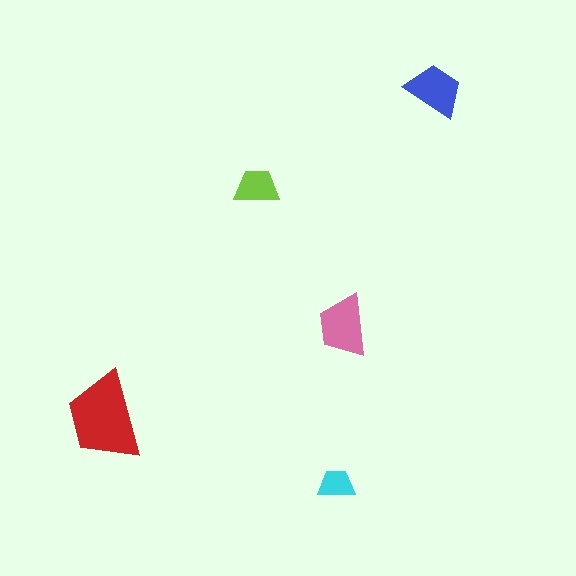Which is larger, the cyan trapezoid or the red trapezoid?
The red one.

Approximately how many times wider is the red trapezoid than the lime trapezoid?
About 2 times wider.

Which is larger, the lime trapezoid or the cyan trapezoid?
The lime one.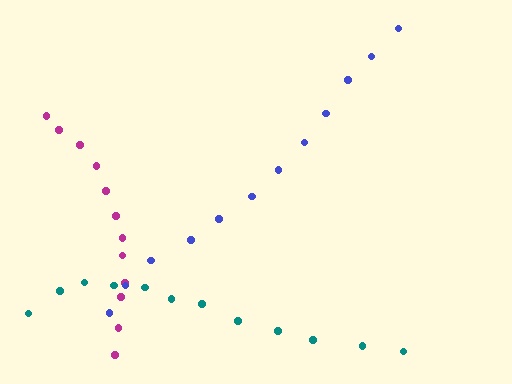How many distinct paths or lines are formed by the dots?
There are 3 distinct paths.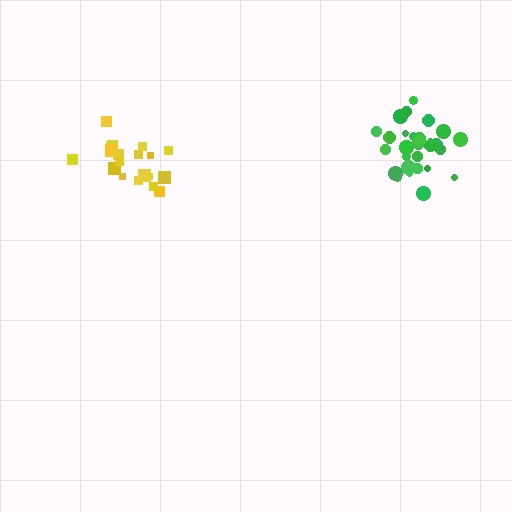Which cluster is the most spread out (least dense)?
Yellow.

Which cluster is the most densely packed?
Green.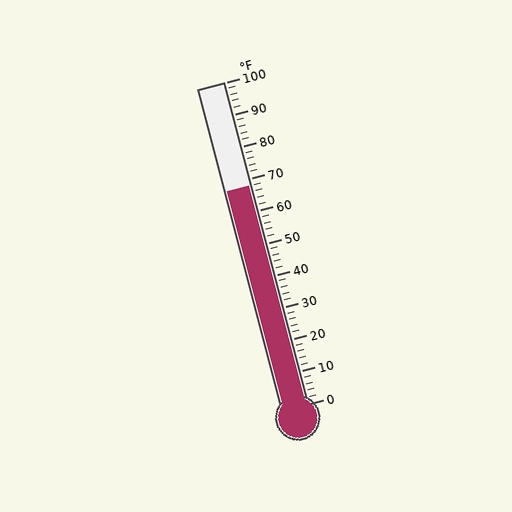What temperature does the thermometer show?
The thermometer shows approximately 68°F.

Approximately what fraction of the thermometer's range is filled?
The thermometer is filled to approximately 70% of its range.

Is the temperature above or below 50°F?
The temperature is above 50°F.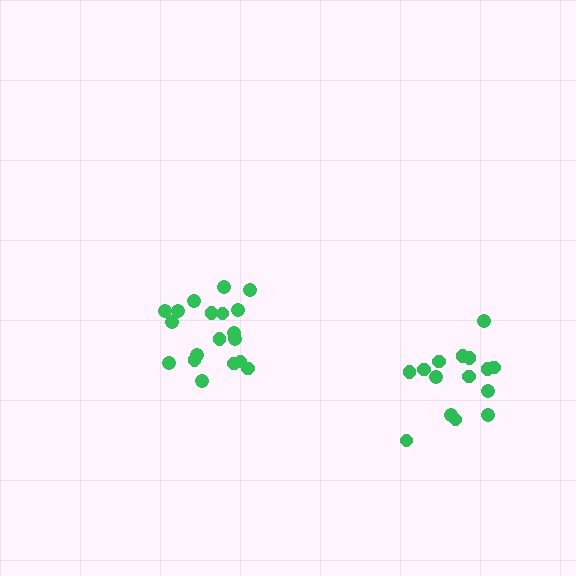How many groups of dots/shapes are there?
There are 2 groups.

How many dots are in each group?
Group 1: 19 dots, Group 2: 15 dots (34 total).